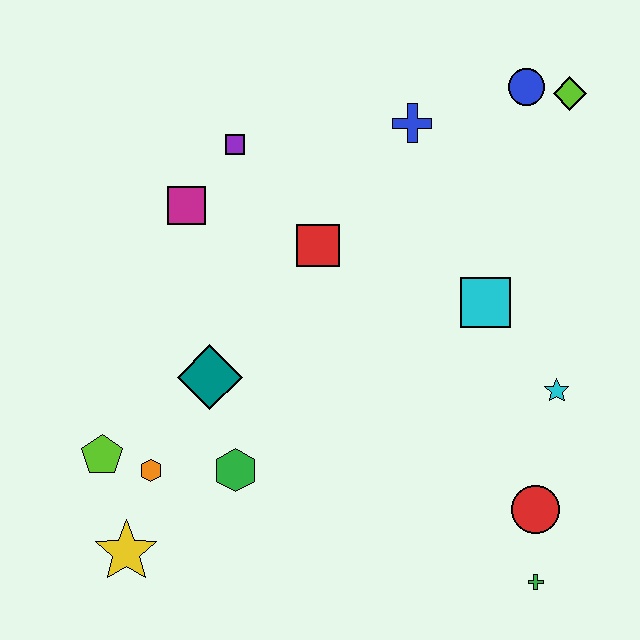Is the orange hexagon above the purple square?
No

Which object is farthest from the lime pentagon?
The lime diamond is farthest from the lime pentagon.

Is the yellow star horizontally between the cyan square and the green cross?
No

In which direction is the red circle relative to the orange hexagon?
The red circle is to the right of the orange hexagon.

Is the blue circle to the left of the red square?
No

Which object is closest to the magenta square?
The purple square is closest to the magenta square.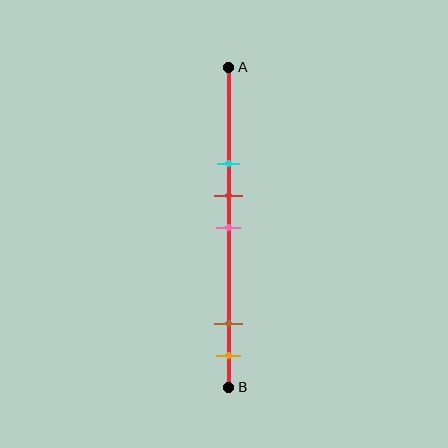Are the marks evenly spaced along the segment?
No, the marks are not evenly spaced.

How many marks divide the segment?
There are 5 marks dividing the segment.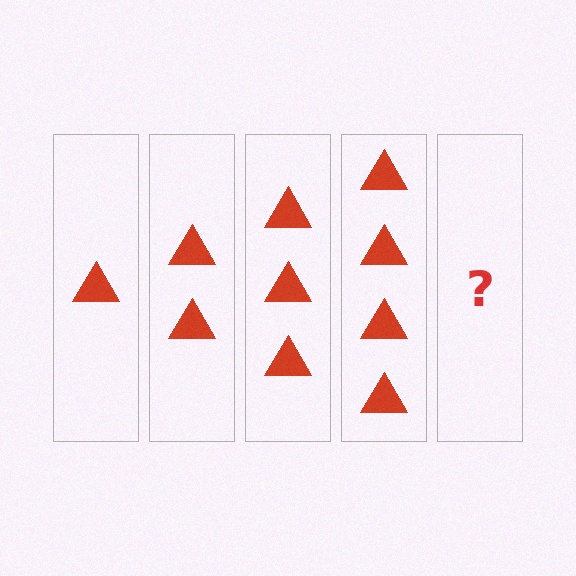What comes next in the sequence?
The next element should be 5 triangles.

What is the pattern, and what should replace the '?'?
The pattern is that each step adds one more triangle. The '?' should be 5 triangles.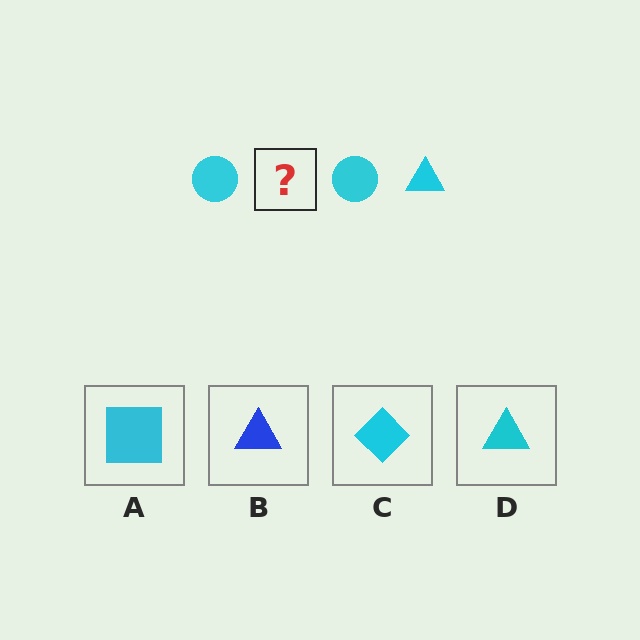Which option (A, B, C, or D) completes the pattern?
D.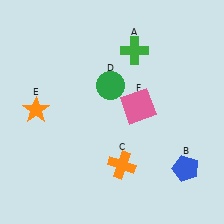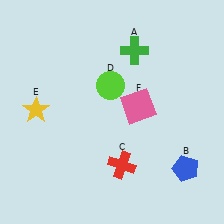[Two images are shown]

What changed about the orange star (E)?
In Image 1, E is orange. In Image 2, it changed to yellow.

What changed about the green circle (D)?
In Image 1, D is green. In Image 2, it changed to lime.